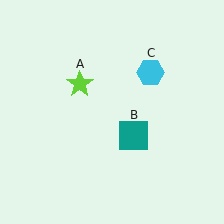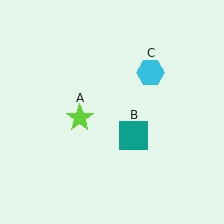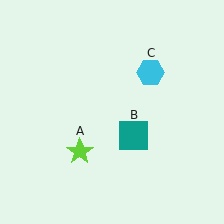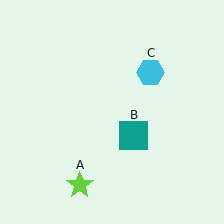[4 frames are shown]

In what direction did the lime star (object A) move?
The lime star (object A) moved down.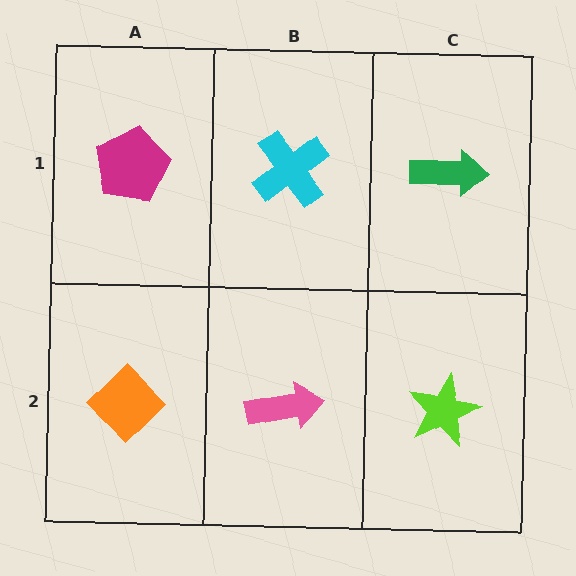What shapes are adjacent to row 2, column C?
A green arrow (row 1, column C), a pink arrow (row 2, column B).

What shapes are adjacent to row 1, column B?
A pink arrow (row 2, column B), a magenta pentagon (row 1, column A), a green arrow (row 1, column C).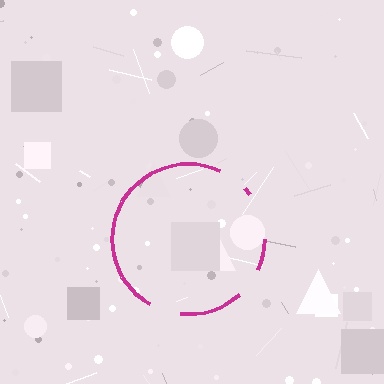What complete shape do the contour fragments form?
The contour fragments form a circle.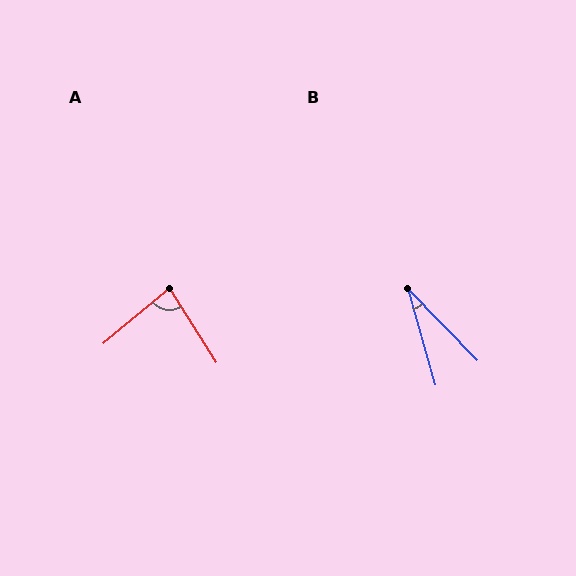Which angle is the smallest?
B, at approximately 28 degrees.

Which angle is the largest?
A, at approximately 82 degrees.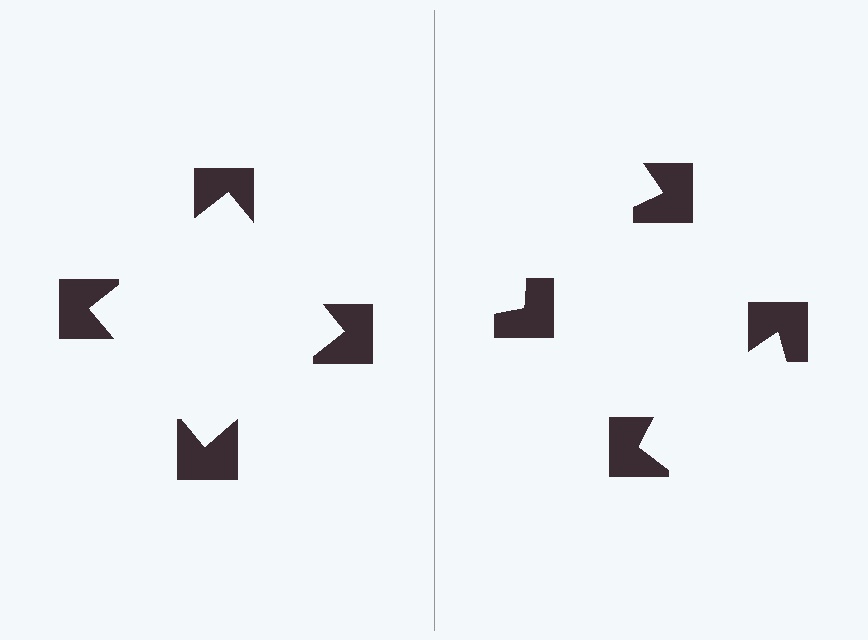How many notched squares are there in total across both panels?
8 — 4 on each side.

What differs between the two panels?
The notched squares are positioned identically on both sides; only the wedge orientations differ. On the left they align to a square; on the right they are misaligned.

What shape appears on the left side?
An illusory square.